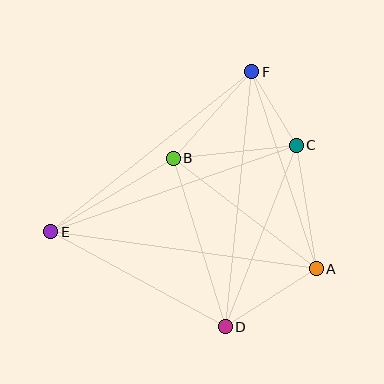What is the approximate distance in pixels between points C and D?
The distance between C and D is approximately 195 pixels.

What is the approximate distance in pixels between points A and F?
The distance between A and F is approximately 208 pixels.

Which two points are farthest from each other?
Points A and E are farthest from each other.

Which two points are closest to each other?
Points C and F are closest to each other.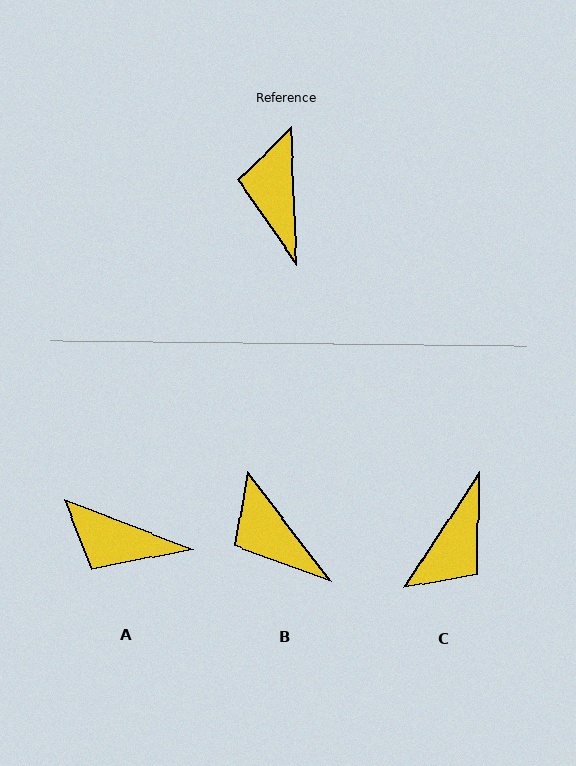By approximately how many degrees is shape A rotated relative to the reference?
Approximately 67 degrees counter-clockwise.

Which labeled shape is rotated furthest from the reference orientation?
C, about 145 degrees away.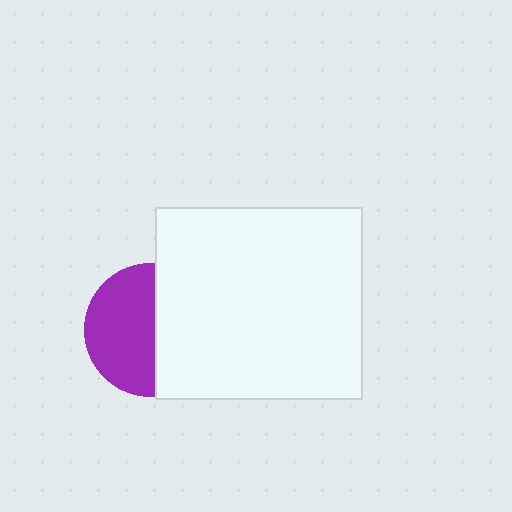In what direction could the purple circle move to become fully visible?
The purple circle could move left. That would shift it out from behind the white rectangle entirely.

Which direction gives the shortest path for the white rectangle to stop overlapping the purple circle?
Moving right gives the shortest separation.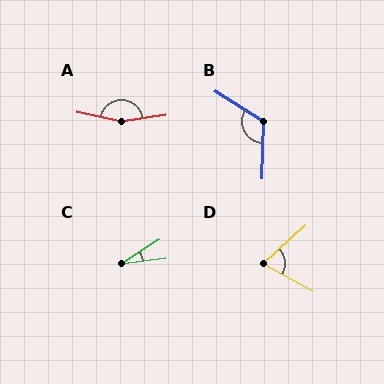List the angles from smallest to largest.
C (25°), D (72°), B (121°), A (159°).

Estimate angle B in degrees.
Approximately 121 degrees.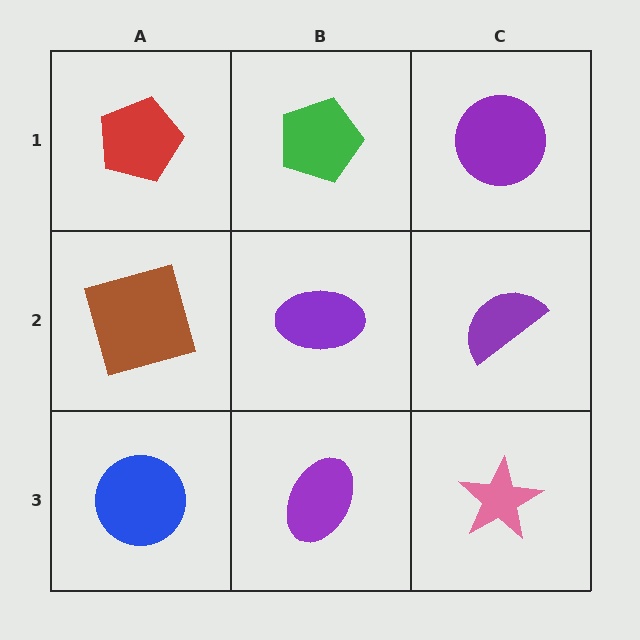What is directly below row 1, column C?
A purple semicircle.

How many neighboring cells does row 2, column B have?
4.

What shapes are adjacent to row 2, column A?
A red pentagon (row 1, column A), a blue circle (row 3, column A), a purple ellipse (row 2, column B).